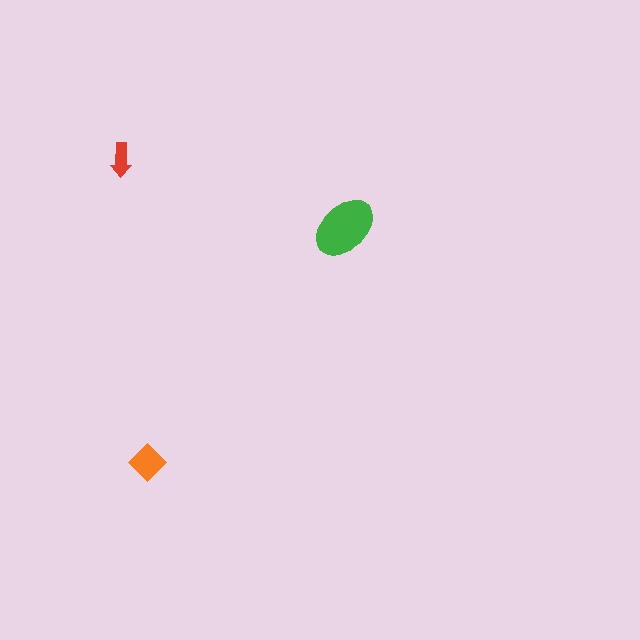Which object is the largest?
The green ellipse.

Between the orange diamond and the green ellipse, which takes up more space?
The green ellipse.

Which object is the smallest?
The red arrow.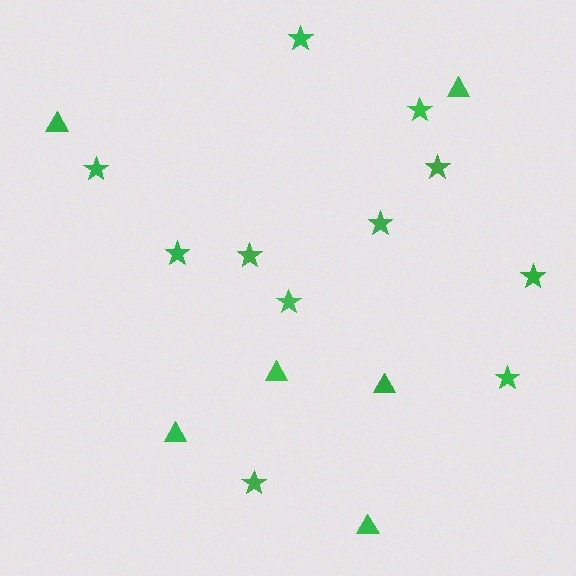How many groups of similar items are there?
There are 2 groups: one group of triangles (6) and one group of stars (11).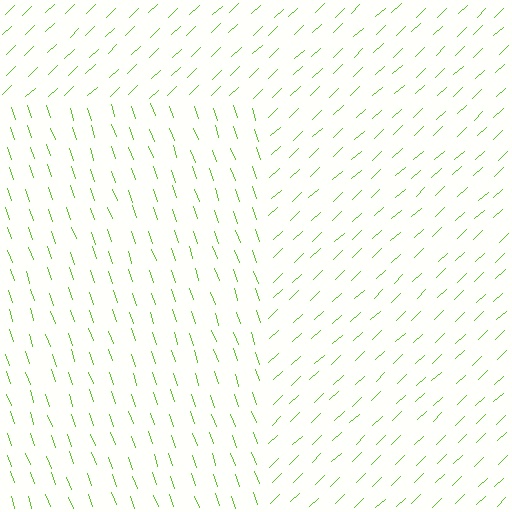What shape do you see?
I see a rectangle.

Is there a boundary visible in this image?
Yes, there is a texture boundary formed by a change in line orientation.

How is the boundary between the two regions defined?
The boundary is defined purely by a change in line orientation (approximately 66 degrees difference). All lines are the same color and thickness.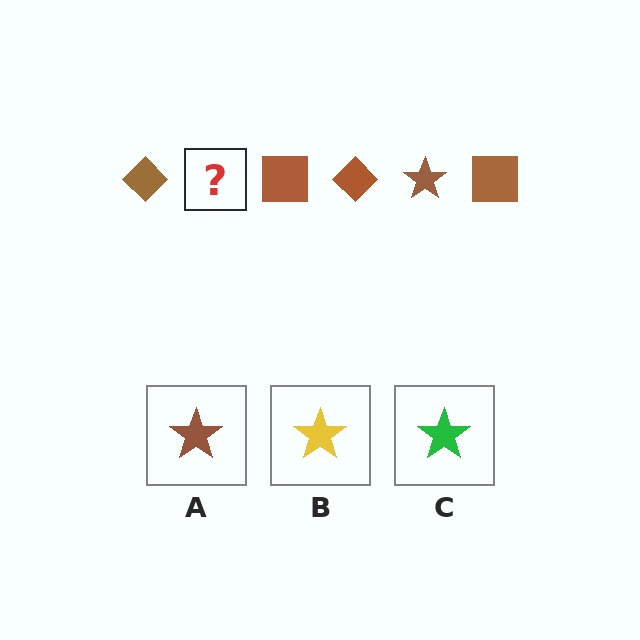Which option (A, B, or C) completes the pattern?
A.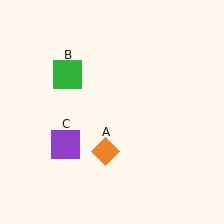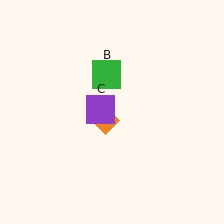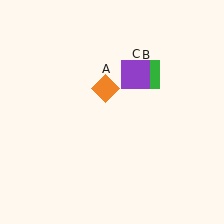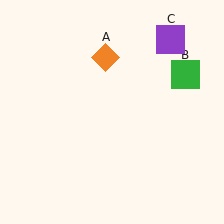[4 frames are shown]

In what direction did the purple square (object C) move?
The purple square (object C) moved up and to the right.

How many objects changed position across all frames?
3 objects changed position: orange diamond (object A), green square (object B), purple square (object C).